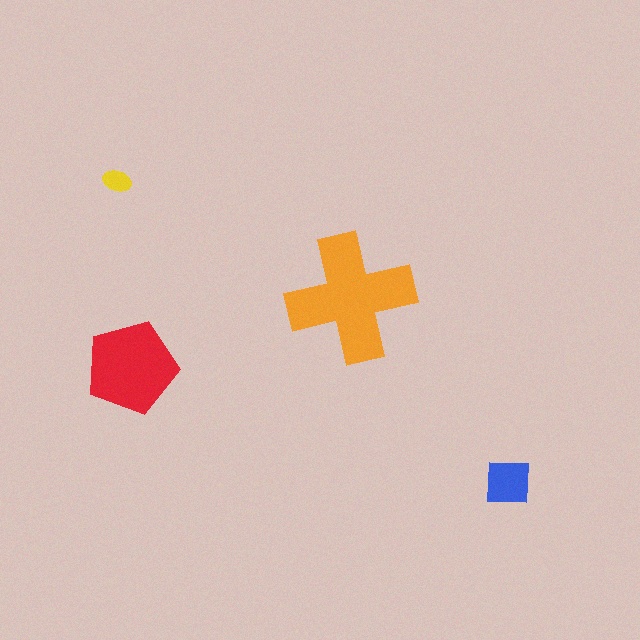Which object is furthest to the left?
The yellow ellipse is leftmost.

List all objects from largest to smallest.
The orange cross, the red pentagon, the blue square, the yellow ellipse.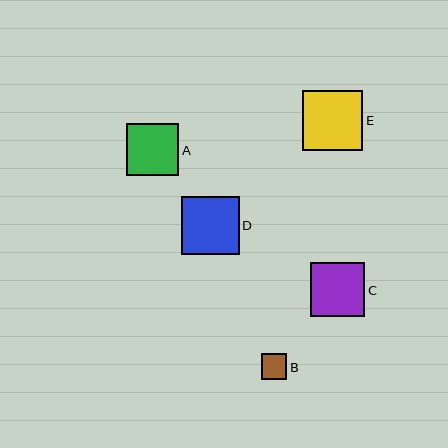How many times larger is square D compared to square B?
Square D is approximately 2.3 times the size of square B.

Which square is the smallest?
Square B is the smallest with a size of approximately 26 pixels.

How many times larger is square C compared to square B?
Square C is approximately 2.1 times the size of square B.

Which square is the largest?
Square E is the largest with a size of approximately 60 pixels.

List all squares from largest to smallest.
From largest to smallest: E, D, C, A, B.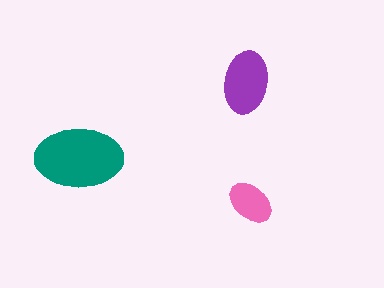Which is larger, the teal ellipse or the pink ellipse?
The teal one.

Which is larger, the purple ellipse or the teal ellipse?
The teal one.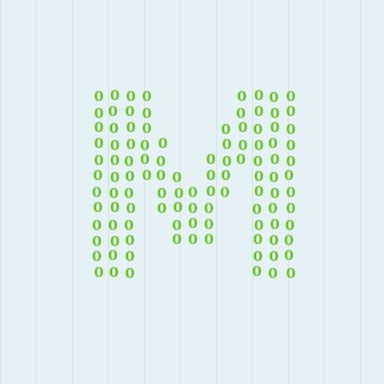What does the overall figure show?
The overall figure shows the letter M.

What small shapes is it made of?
It is made of small digit 0's.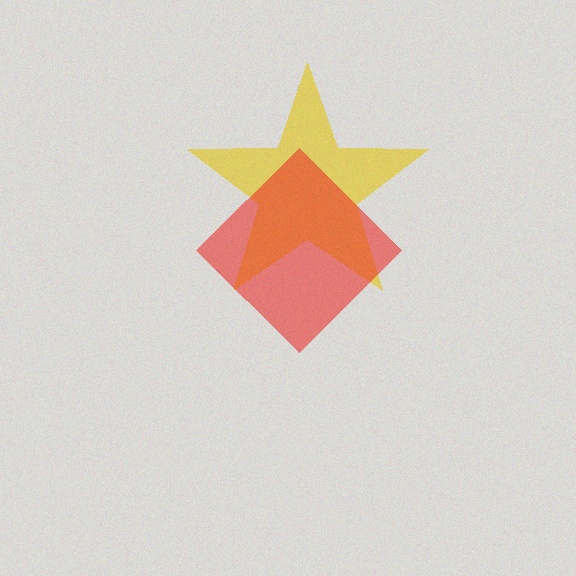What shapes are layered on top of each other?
The layered shapes are: a yellow star, a red diamond.